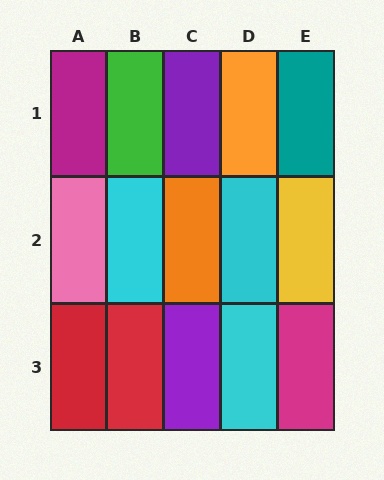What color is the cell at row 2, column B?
Cyan.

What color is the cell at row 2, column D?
Cyan.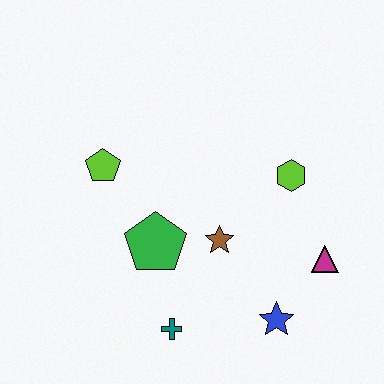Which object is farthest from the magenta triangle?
The lime pentagon is farthest from the magenta triangle.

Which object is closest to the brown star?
The green pentagon is closest to the brown star.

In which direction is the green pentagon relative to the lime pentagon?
The green pentagon is below the lime pentagon.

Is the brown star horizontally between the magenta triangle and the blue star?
No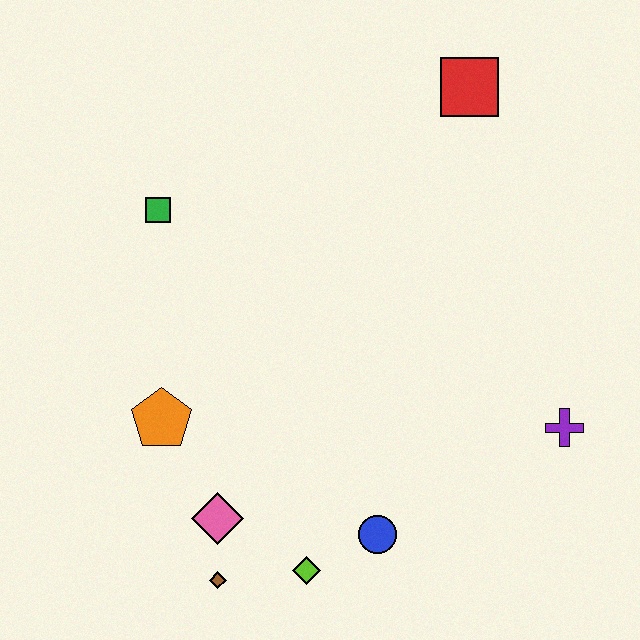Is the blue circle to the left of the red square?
Yes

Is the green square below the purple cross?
No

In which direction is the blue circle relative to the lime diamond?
The blue circle is to the right of the lime diamond.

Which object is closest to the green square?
The orange pentagon is closest to the green square.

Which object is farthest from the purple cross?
The green square is farthest from the purple cross.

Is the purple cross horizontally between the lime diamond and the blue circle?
No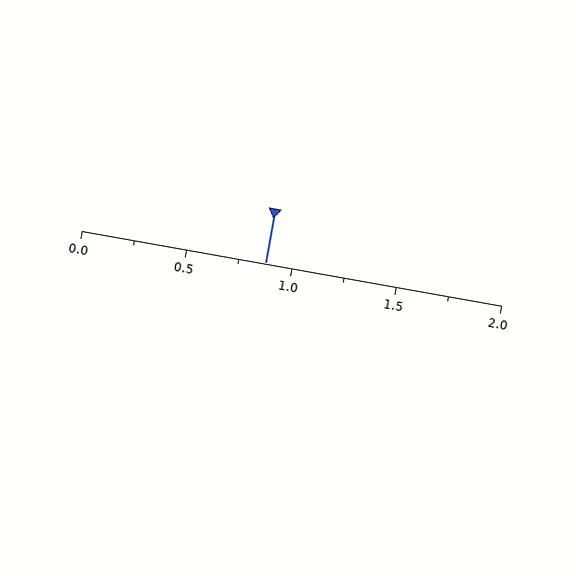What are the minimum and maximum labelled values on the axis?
The axis runs from 0.0 to 2.0.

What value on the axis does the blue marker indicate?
The marker indicates approximately 0.88.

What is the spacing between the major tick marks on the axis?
The major ticks are spaced 0.5 apart.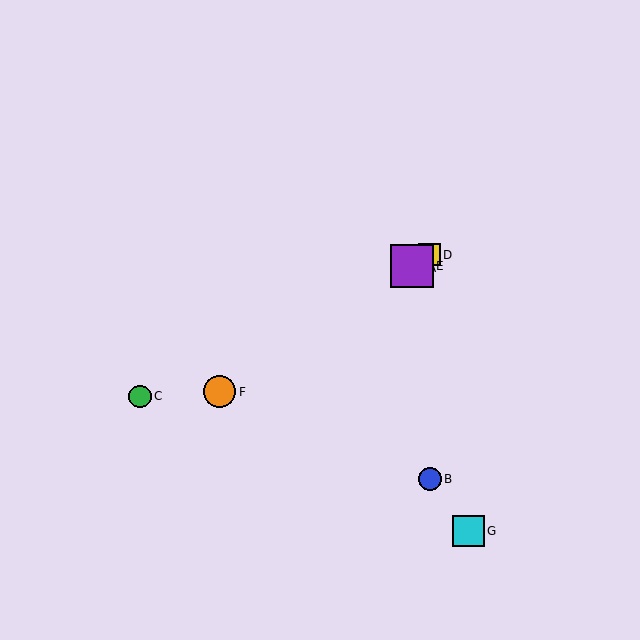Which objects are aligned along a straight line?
Objects A, D, E, F are aligned along a straight line.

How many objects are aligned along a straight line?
4 objects (A, D, E, F) are aligned along a straight line.